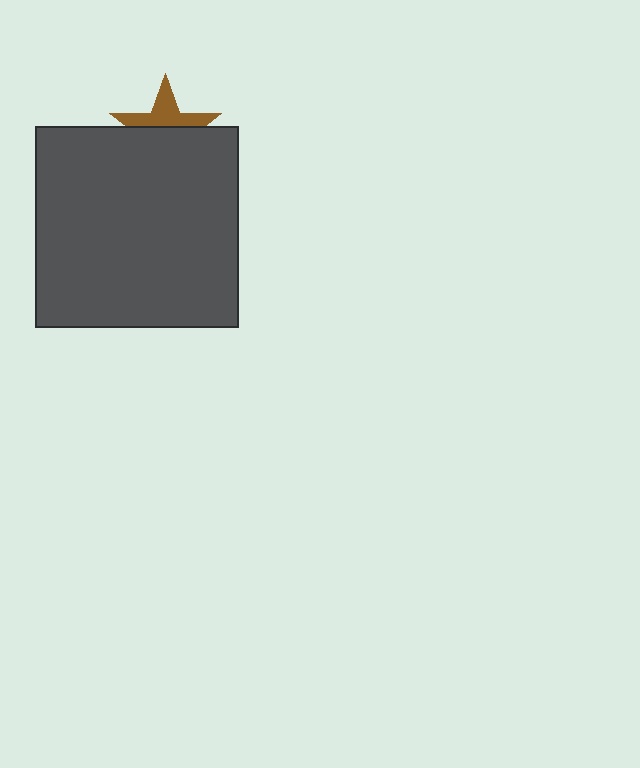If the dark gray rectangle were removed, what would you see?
You would see the complete brown star.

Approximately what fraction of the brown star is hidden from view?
Roughly 57% of the brown star is hidden behind the dark gray rectangle.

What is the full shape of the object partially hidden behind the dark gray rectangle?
The partially hidden object is a brown star.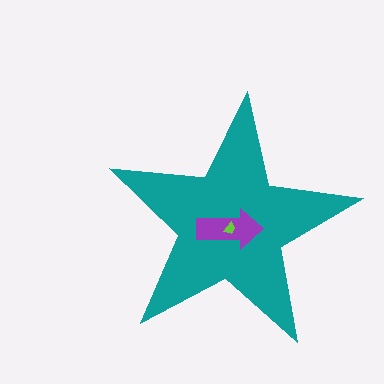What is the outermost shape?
The teal star.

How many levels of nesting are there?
3.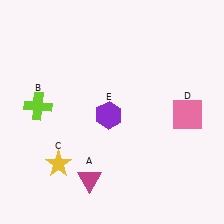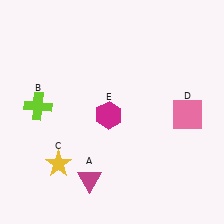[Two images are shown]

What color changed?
The hexagon (E) changed from purple in Image 1 to magenta in Image 2.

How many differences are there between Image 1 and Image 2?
There is 1 difference between the two images.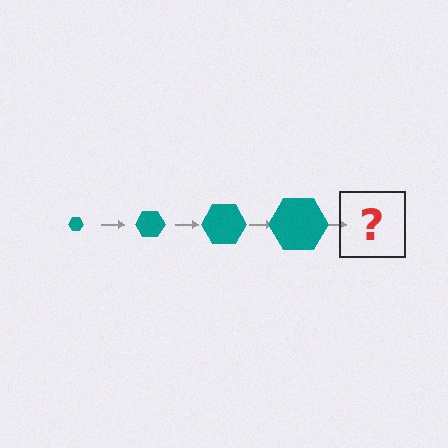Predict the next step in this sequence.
The next step is a teal hexagon, larger than the previous one.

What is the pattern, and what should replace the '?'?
The pattern is that the hexagon gets progressively larger each step. The '?' should be a teal hexagon, larger than the previous one.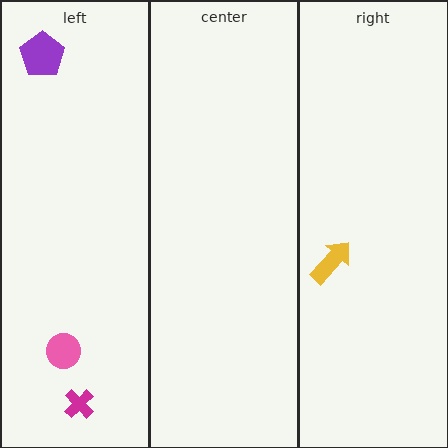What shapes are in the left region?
The pink circle, the magenta cross, the purple pentagon.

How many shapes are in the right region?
1.